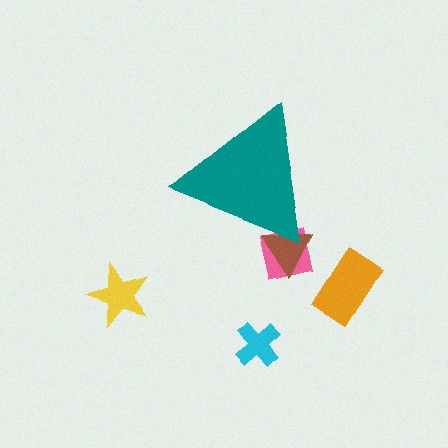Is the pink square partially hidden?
Yes, the pink square is partially hidden behind the teal triangle.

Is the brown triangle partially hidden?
Yes, the brown triangle is partially hidden behind the teal triangle.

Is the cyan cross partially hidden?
No, the cyan cross is fully visible.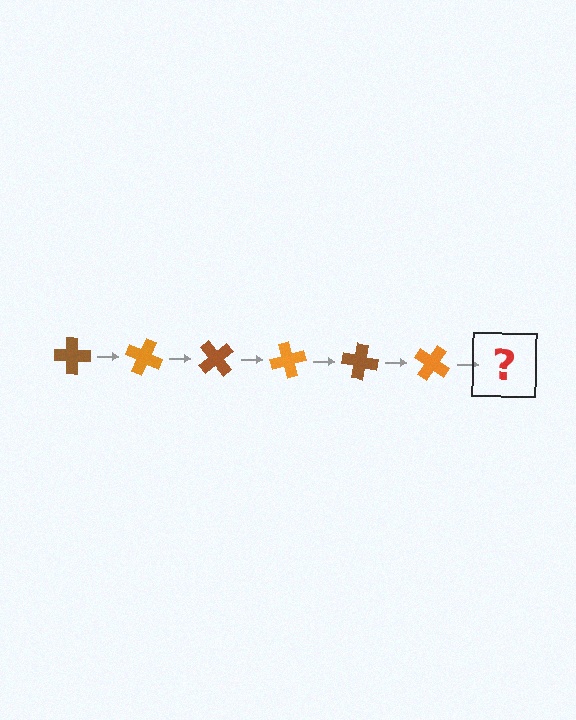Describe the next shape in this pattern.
It should be a brown cross, rotated 150 degrees from the start.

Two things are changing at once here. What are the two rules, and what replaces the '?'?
The two rules are that it rotates 25 degrees each step and the color cycles through brown and orange. The '?' should be a brown cross, rotated 150 degrees from the start.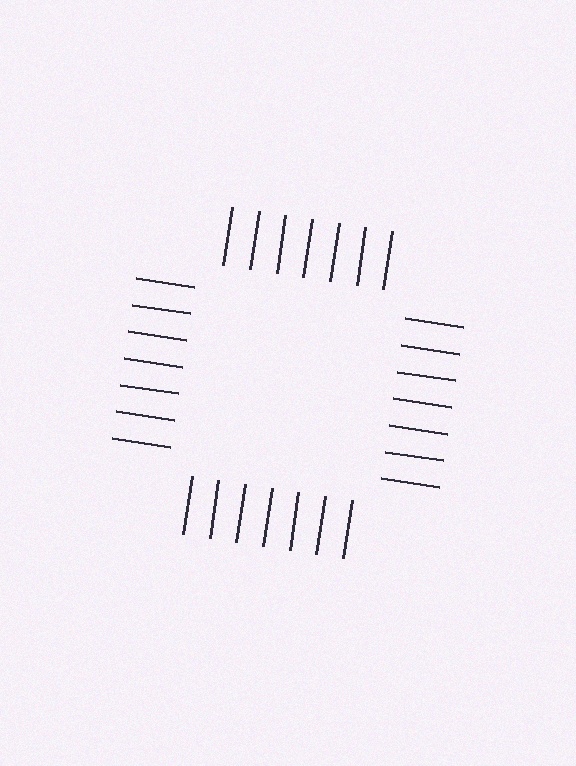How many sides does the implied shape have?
4 sides — the line-ends trace a square.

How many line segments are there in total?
28 — 7 along each of the 4 edges.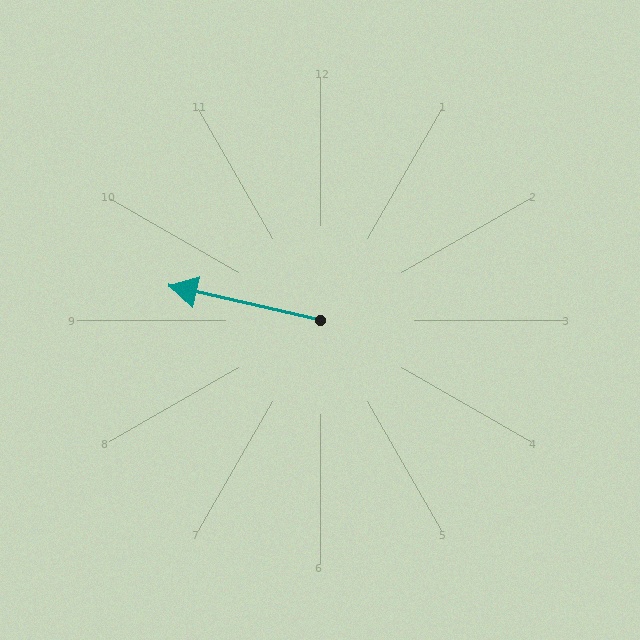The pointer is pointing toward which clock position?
Roughly 9 o'clock.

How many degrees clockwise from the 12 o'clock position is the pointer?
Approximately 283 degrees.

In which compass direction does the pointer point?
West.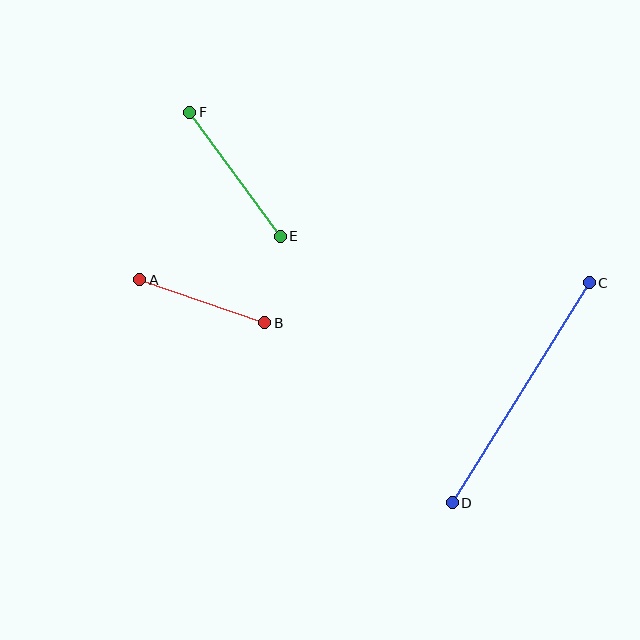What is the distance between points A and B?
The distance is approximately 132 pixels.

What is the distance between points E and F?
The distance is approximately 153 pixels.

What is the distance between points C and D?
The distance is approximately 259 pixels.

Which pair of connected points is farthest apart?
Points C and D are farthest apart.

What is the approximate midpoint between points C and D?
The midpoint is at approximately (521, 393) pixels.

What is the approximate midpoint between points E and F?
The midpoint is at approximately (235, 174) pixels.